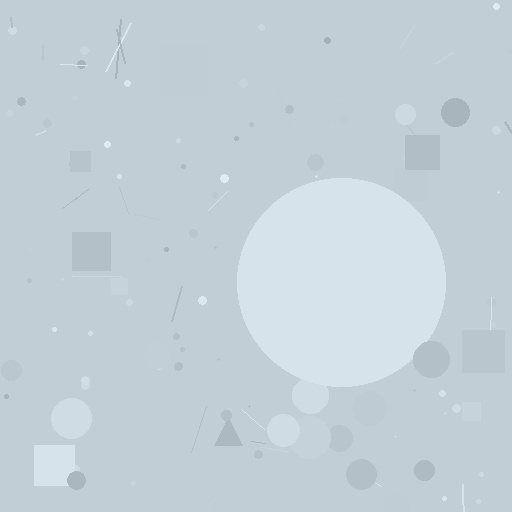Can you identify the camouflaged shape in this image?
The camouflaged shape is a circle.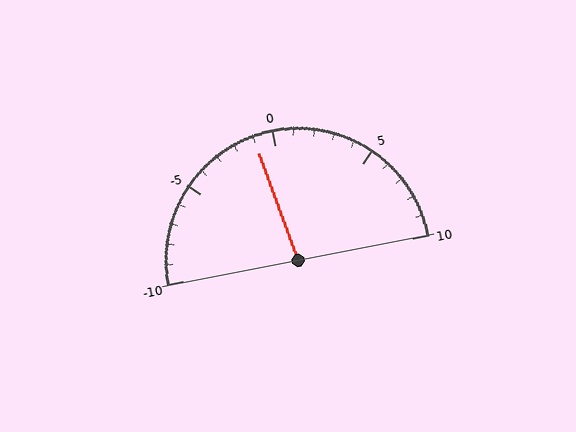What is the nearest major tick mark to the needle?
The nearest major tick mark is 0.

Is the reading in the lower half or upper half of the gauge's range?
The reading is in the lower half of the range (-10 to 10).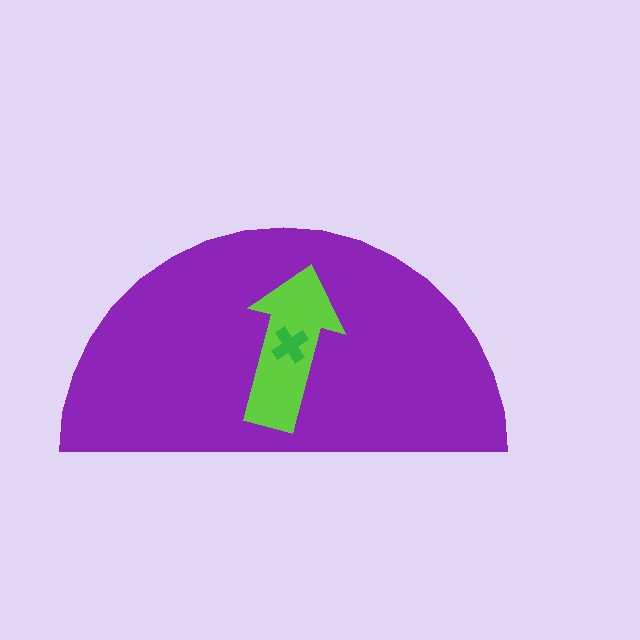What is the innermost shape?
The green cross.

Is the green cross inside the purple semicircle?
Yes.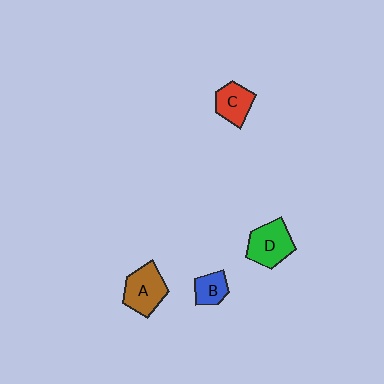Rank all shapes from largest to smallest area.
From largest to smallest: D (green), A (brown), C (red), B (blue).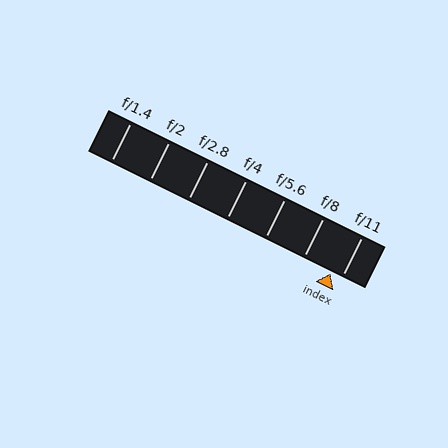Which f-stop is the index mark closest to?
The index mark is closest to f/11.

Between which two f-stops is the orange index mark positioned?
The index mark is between f/8 and f/11.